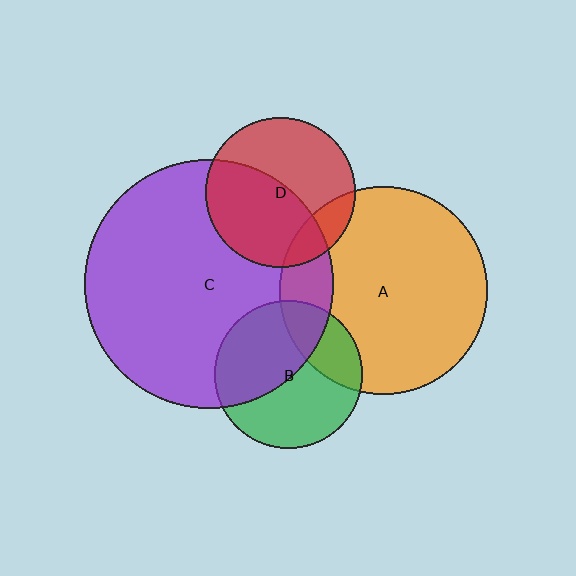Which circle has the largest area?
Circle C (purple).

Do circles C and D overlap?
Yes.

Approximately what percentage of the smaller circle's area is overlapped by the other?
Approximately 50%.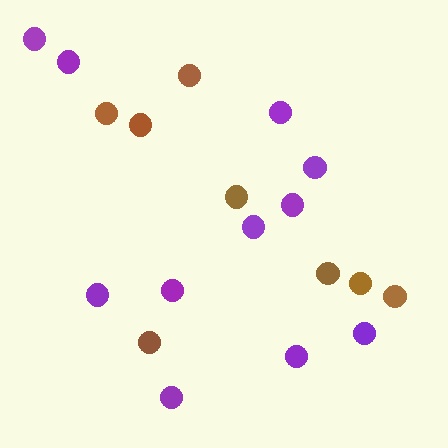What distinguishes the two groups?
There are 2 groups: one group of brown circles (8) and one group of purple circles (11).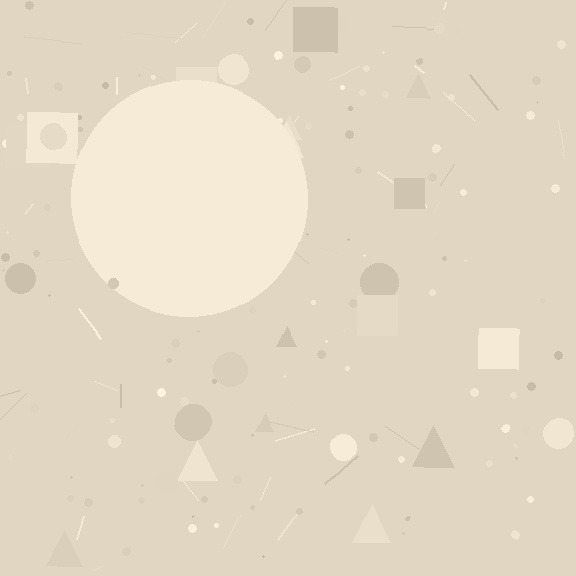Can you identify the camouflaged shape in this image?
The camouflaged shape is a circle.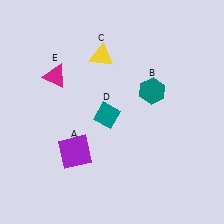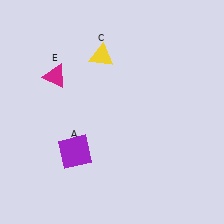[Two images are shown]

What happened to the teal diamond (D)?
The teal diamond (D) was removed in Image 2. It was in the bottom-left area of Image 1.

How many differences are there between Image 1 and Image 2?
There are 2 differences between the two images.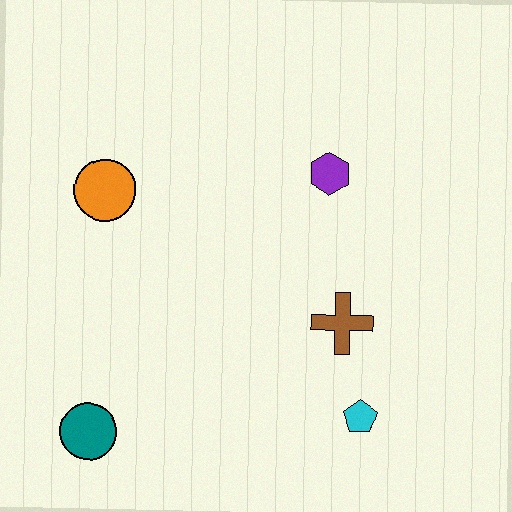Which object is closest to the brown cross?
The cyan pentagon is closest to the brown cross.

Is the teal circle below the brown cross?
Yes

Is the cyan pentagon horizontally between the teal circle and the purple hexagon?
No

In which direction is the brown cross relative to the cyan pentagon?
The brown cross is above the cyan pentagon.